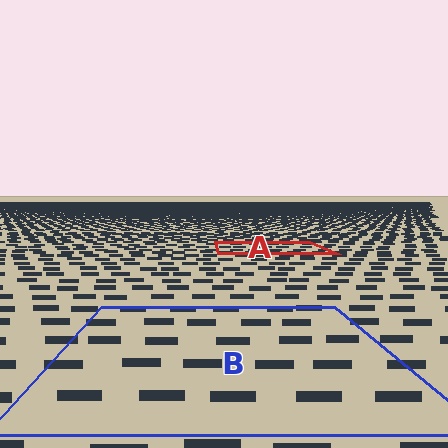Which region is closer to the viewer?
Region B is closer. The texture elements there are larger and more spread out.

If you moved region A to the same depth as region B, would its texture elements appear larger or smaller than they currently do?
They would appear larger. At a closer depth, the same texture elements are projected at a bigger on-screen size.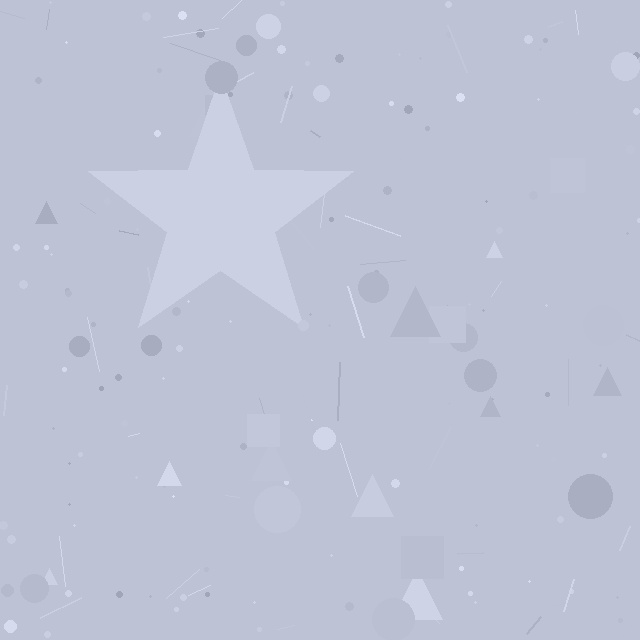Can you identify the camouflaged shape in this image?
The camouflaged shape is a star.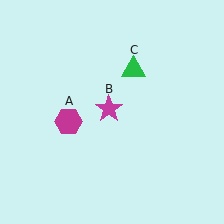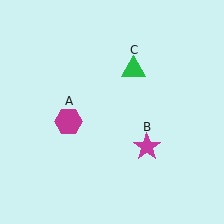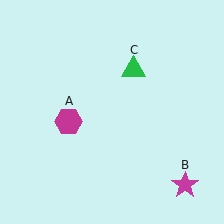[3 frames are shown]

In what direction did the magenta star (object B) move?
The magenta star (object B) moved down and to the right.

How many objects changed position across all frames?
1 object changed position: magenta star (object B).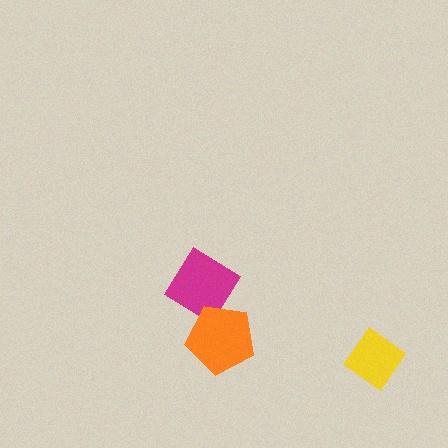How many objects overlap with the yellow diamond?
0 objects overlap with the yellow diamond.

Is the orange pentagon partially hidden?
No, no other shape covers it.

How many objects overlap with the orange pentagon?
1 object overlaps with the orange pentagon.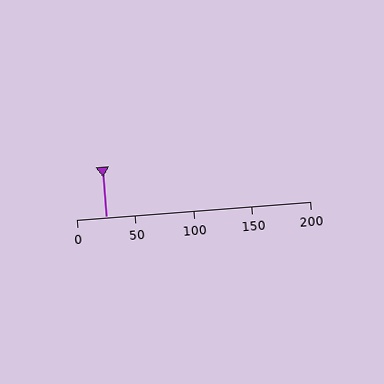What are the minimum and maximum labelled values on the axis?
The axis runs from 0 to 200.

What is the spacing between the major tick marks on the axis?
The major ticks are spaced 50 apart.